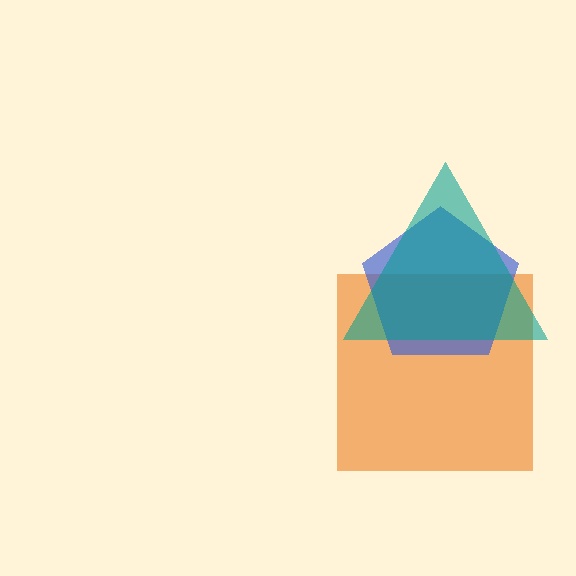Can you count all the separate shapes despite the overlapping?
Yes, there are 3 separate shapes.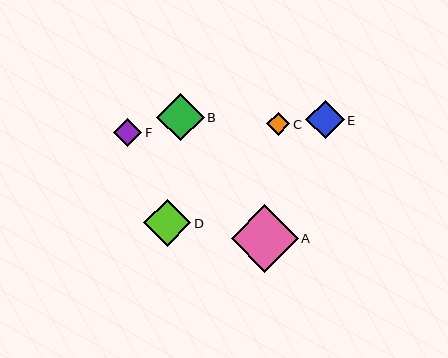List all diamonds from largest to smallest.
From largest to smallest: A, B, D, E, F, C.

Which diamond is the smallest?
Diamond C is the smallest with a size of approximately 23 pixels.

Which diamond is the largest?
Diamond A is the largest with a size of approximately 67 pixels.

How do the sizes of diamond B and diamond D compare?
Diamond B and diamond D are approximately the same size.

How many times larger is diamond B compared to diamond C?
Diamond B is approximately 2.1 times the size of diamond C.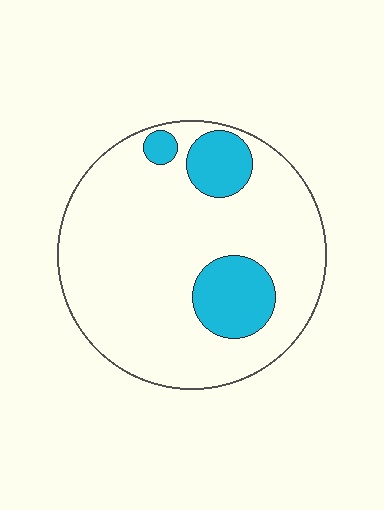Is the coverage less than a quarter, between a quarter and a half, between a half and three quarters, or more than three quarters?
Less than a quarter.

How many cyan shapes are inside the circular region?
3.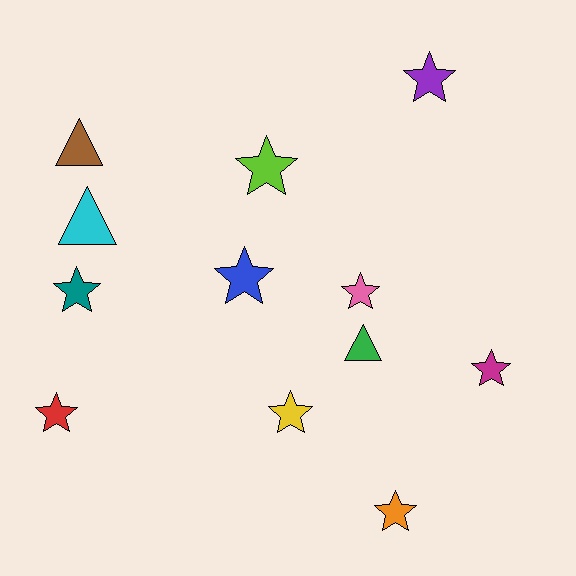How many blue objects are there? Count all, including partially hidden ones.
There is 1 blue object.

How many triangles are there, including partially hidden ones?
There are 3 triangles.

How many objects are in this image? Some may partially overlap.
There are 12 objects.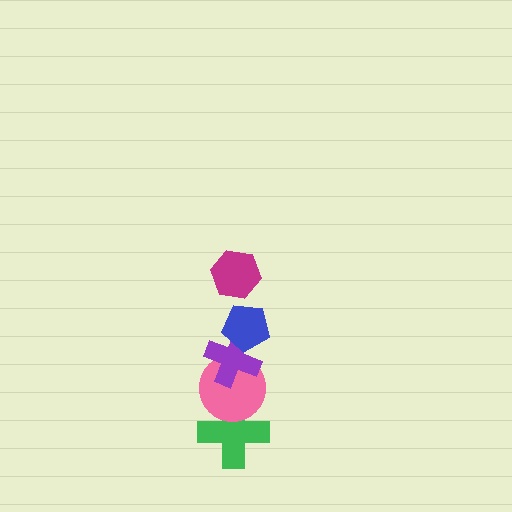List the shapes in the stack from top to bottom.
From top to bottom: the magenta hexagon, the blue pentagon, the purple cross, the pink circle, the green cross.